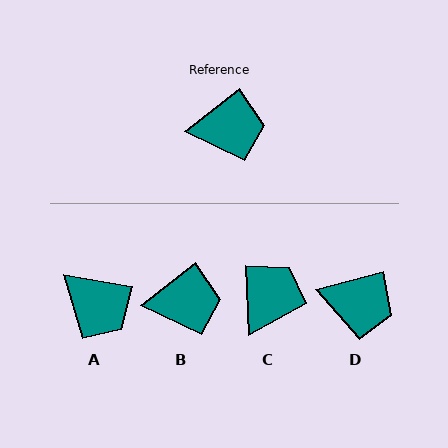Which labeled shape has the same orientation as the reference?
B.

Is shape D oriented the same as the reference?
No, it is off by about 24 degrees.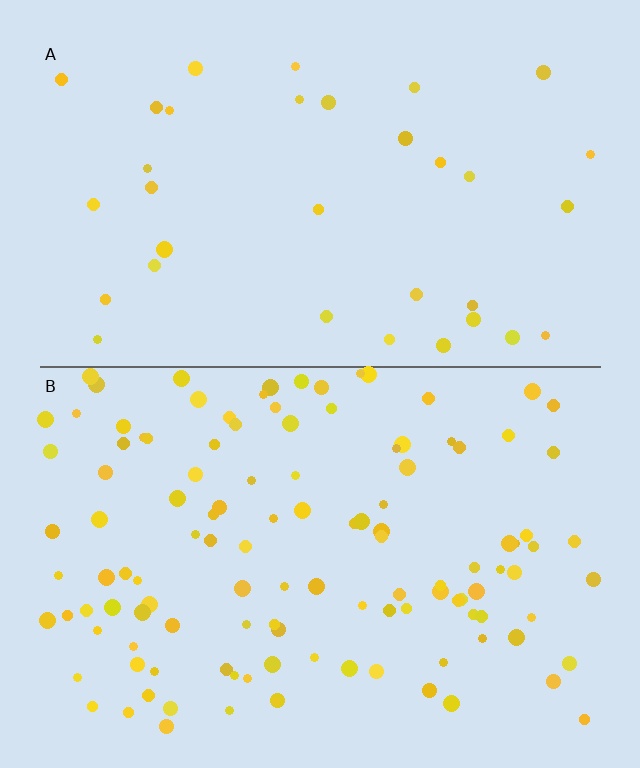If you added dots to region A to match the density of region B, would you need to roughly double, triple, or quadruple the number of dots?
Approximately quadruple.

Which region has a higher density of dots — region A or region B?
B (the bottom).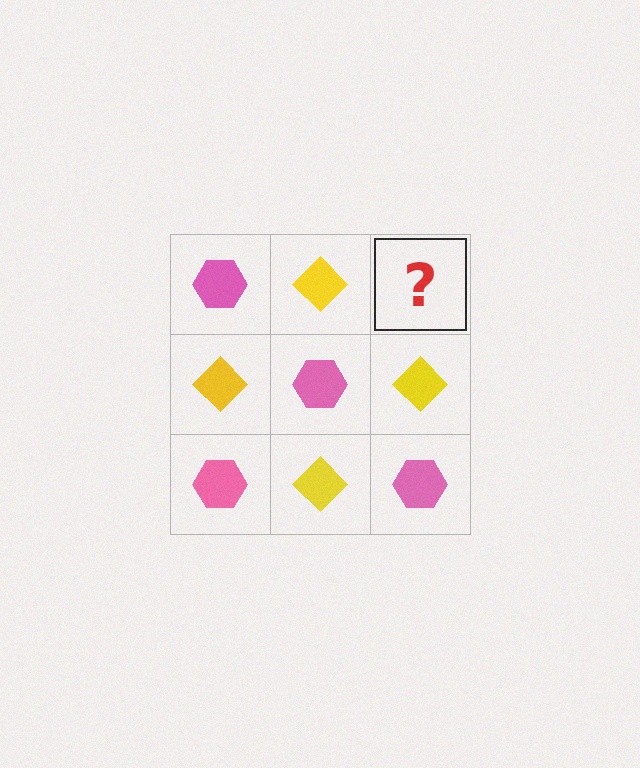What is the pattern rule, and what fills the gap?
The rule is that it alternates pink hexagon and yellow diamond in a checkerboard pattern. The gap should be filled with a pink hexagon.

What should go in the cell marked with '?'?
The missing cell should contain a pink hexagon.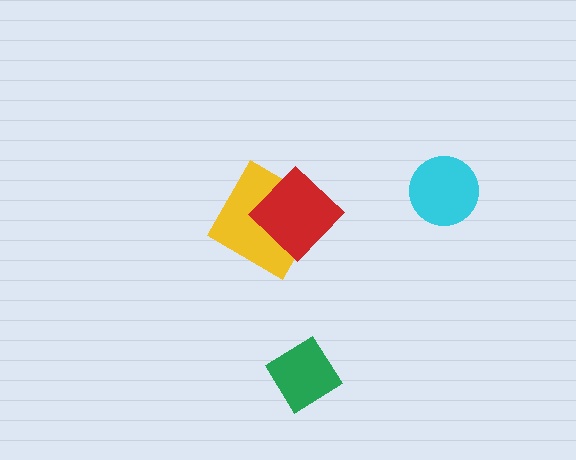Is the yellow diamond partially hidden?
Yes, it is partially covered by another shape.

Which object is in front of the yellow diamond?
The red diamond is in front of the yellow diamond.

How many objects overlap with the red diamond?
1 object overlaps with the red diamond.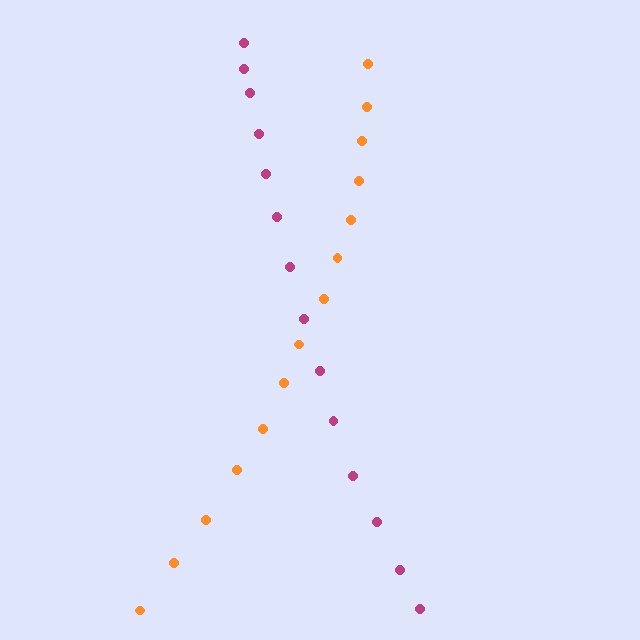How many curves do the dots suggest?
There are 2 distinct paths.